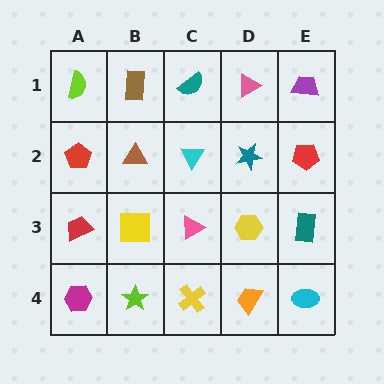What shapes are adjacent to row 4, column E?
A teal rectangle (row 3, column E), an orange trapezoid (row 4, column D).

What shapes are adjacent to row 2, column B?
A brown rectangle (row 1, column B), a yellow square (row 3, column B), a red pentagon (row 2, column A), a cyan triangle (row 2, column C).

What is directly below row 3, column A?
A magenta hexagon.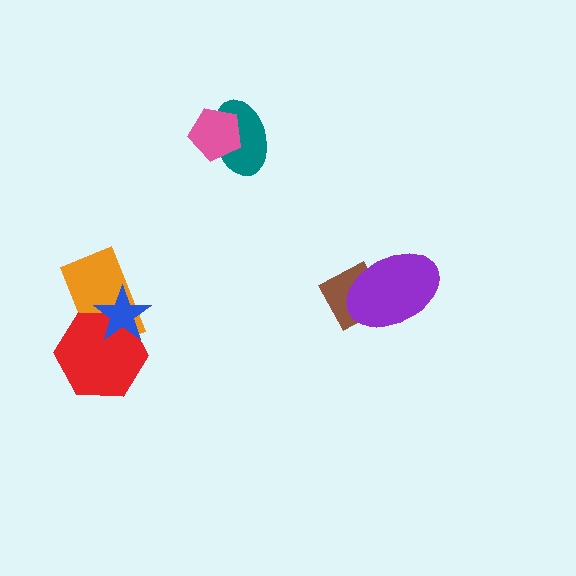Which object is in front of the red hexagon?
The blue star is in front of the red hexagon.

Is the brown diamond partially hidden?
Yes, it is partially covered by another shape.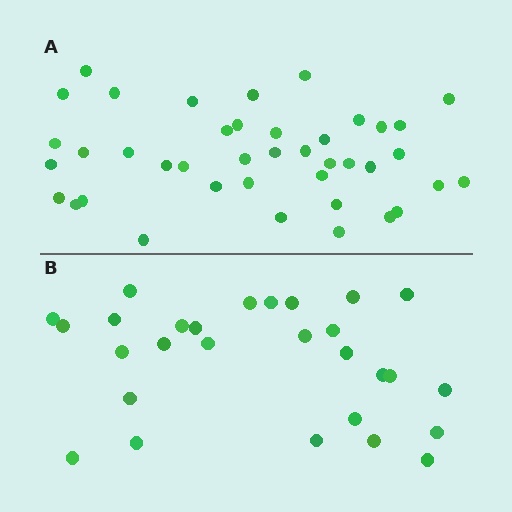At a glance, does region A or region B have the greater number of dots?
Region A (the top region) has more dots.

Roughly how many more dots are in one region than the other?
Region A has approximately 15 more dots than region B.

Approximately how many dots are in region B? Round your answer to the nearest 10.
About 30 dots. (The exact count is 28, which rounds to 30.)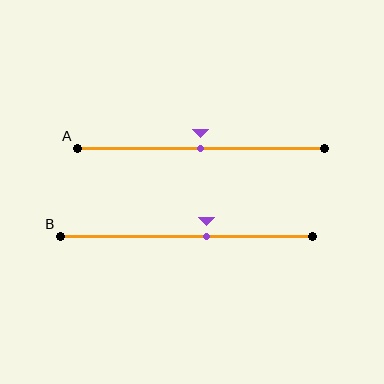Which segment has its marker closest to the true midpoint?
Segment A has its marker closest to the true midpoint.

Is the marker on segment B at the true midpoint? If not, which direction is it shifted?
No, the marker on segment B is shifted to the right by about 8% of the segment length.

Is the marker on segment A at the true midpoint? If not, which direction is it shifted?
Yes, the marker on segment A is at the true midpoint.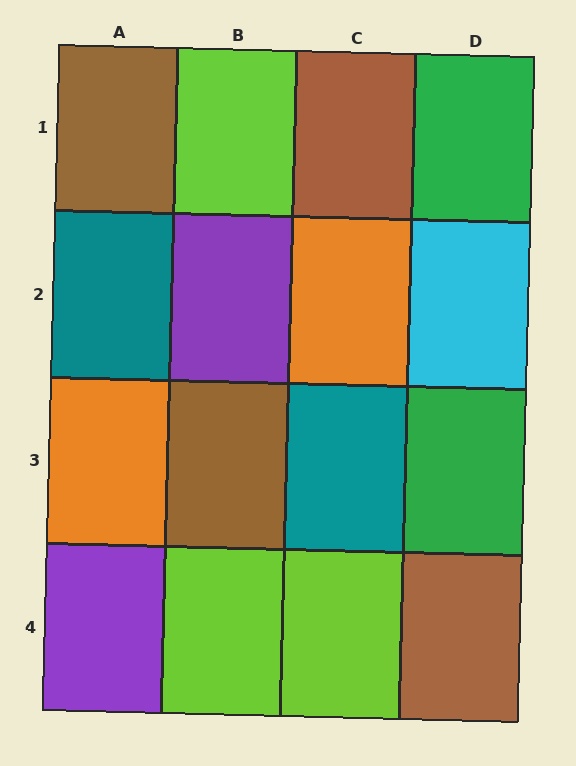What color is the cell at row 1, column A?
Brown.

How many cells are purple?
2 cells are purple.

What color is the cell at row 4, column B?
Lime.